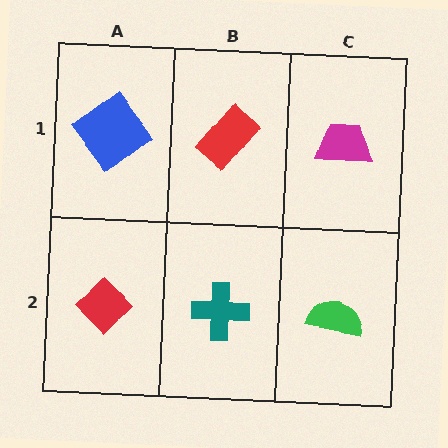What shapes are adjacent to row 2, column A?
A blue diamond (row 1, column A), a teal cross (row 2, column B).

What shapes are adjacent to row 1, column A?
A red diamond (row 2, column A), a red rectangle (row 1, column B).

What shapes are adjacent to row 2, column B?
A red rectangle (row 1, column B), a red diamond (row 2, column A), a green semicircle (row 2, column C).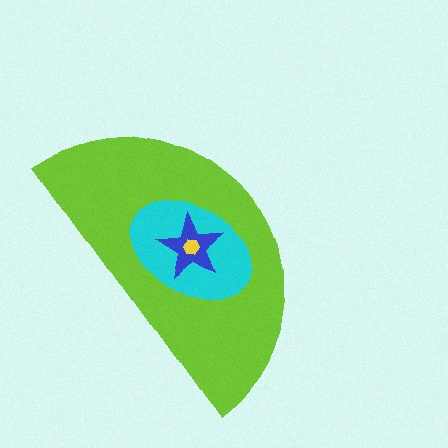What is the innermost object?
The yellow hexagon.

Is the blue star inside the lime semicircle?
Yes.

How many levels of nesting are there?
4.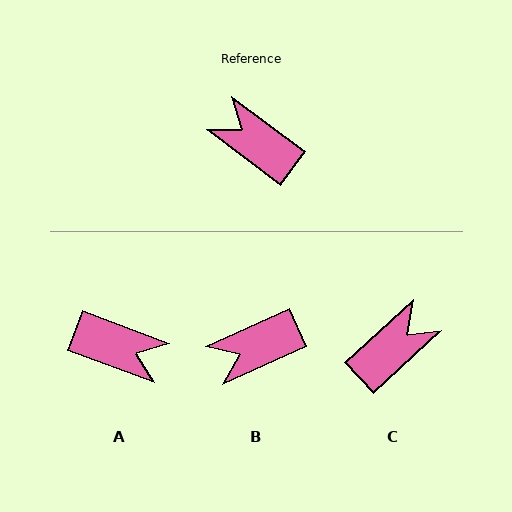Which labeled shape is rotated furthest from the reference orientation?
A, about 164 degrees away.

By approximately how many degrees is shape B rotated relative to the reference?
Approximately 61 degrees counter-clockwise.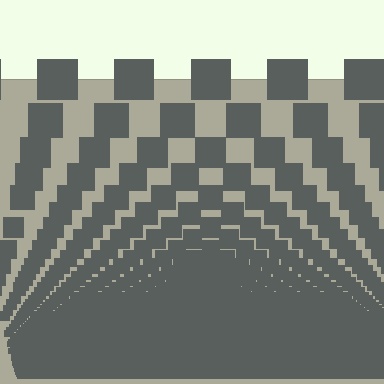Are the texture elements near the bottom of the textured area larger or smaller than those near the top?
Smaller. The gradient is inverted — elements near the bottom are smaller and denser.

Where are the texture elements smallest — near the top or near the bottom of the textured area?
Near the bottom.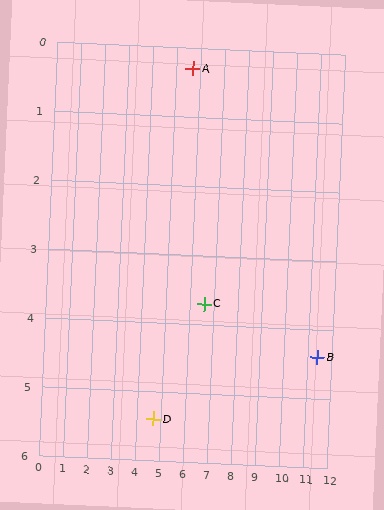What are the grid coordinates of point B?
Point B is at approximately (11.4, 4.4).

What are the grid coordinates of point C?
Point C is at approximately (6.6, 3.7).